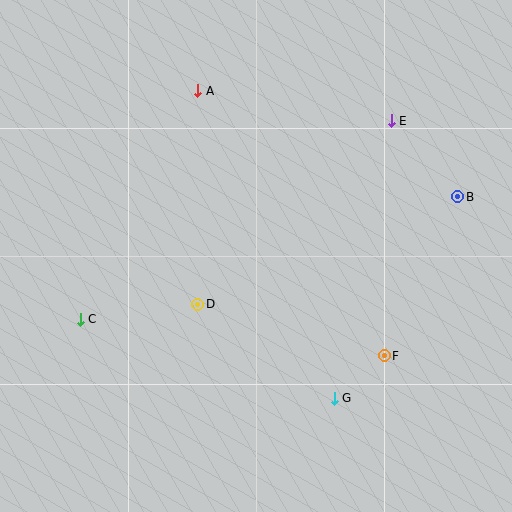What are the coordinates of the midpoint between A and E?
The midpoint between A and E is at (295, 106).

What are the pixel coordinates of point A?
Point A is at (198, 91).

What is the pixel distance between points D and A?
The distance between D and A is 213 pixels.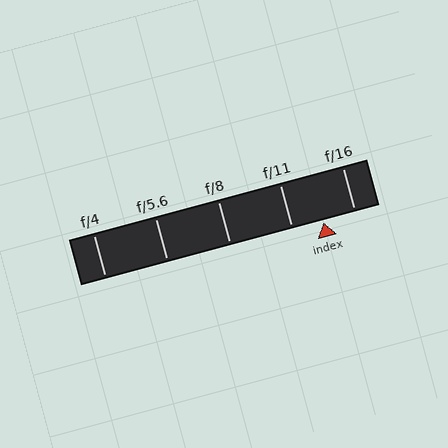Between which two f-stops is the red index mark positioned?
The index mark is between f/11 and f/16.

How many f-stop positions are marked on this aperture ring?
There are 5 f-stop positions marked.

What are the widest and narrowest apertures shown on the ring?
The widest aperture shown is f/4 and the narrowest is f/16.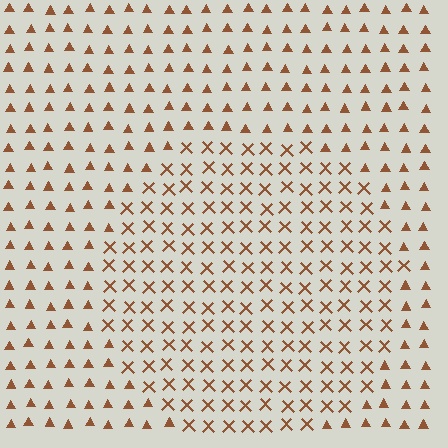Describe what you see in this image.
The image is filled with small brown elements arranged in a uniform grid. A circle-shaped region contains X marks, while the surrounding area contains triangles. The boundary is defined purely by the change in element shape.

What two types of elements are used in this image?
The image uses X marks inside the circle region and triangles outside it.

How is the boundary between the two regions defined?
The boundary is defined by a change in element shape: X marks inside vs. triangles outside. All elements share the same color and spacing.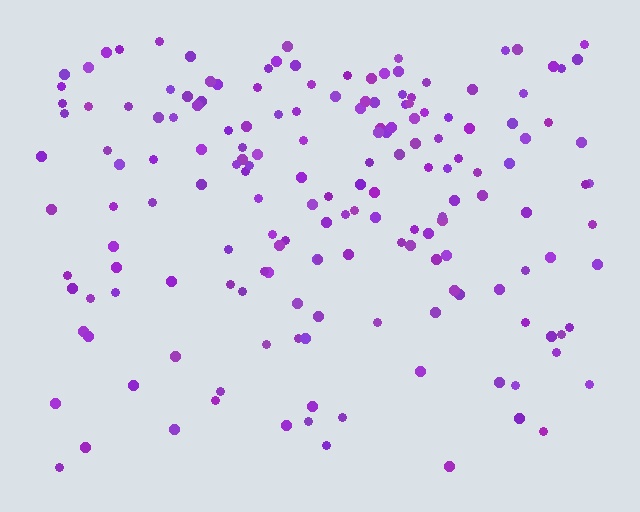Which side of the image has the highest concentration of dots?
The top.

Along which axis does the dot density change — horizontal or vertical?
Vertical.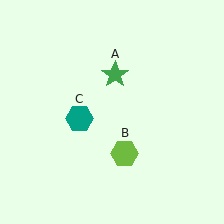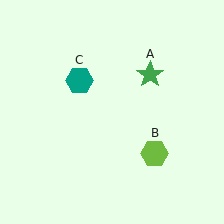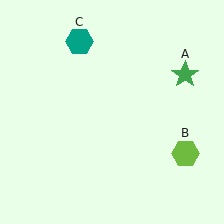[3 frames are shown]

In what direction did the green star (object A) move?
The green star (object A) moved right.